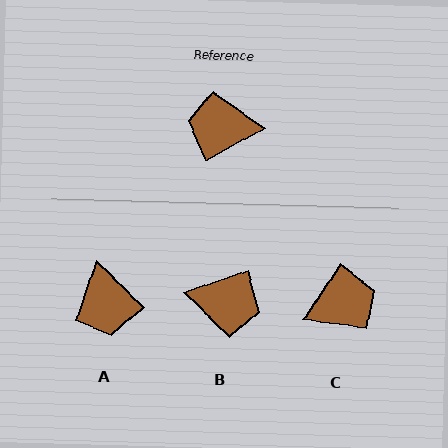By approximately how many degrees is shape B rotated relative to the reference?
Approximately 171 degrees counter-clockwise.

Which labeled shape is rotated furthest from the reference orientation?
B, about 171 degrees away.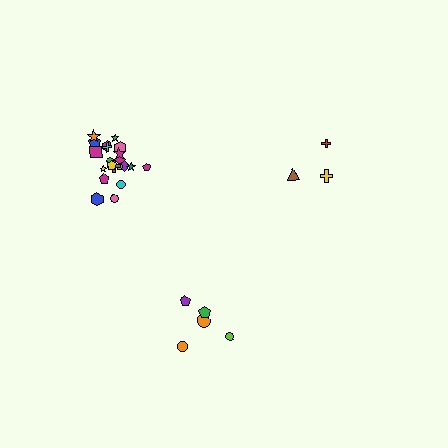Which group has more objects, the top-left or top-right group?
The top-left group.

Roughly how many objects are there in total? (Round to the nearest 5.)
Roughly 30 objects in total.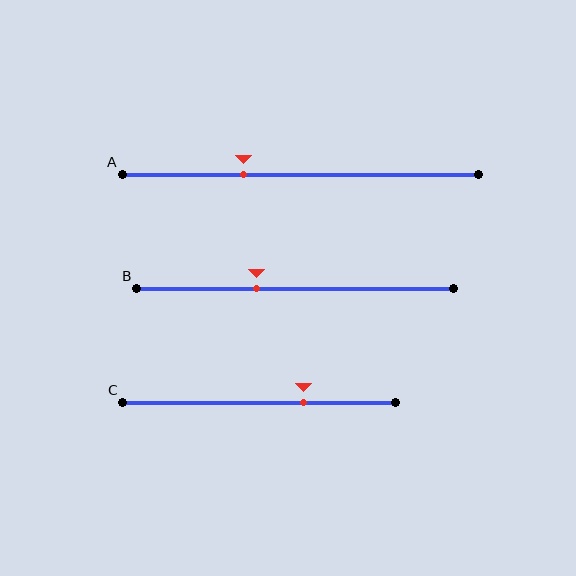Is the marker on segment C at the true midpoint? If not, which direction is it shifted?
No, the marker on segment C is shifted to the right by about 16% of the segment length.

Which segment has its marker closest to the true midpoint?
Segment B has its marker closest to the true midpoint.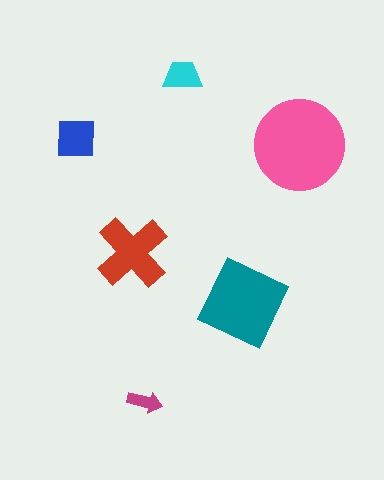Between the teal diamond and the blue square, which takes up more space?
The teal diamond.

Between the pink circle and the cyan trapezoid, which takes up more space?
The pink circle.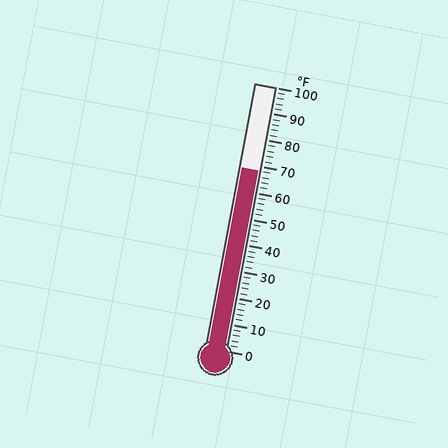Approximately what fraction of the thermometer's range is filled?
The thermometer is filled to approximately 70% of its range.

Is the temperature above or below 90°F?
The temperature is below 90°F.